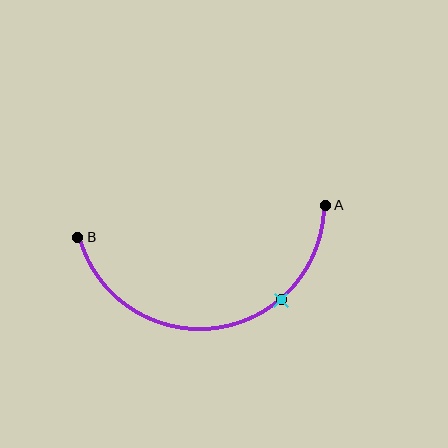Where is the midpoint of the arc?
The arc midpoint is the point on the curve farthest from the straight line joining A and B. It sits below that line.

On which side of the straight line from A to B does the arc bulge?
The arc bulges below the straight line connecting A and B.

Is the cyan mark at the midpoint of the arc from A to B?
No. The cyan mark lies on the arc but is closer to endpoint A. The arc midpoint would be at the point on the curve equidistant along the arc from both A and B.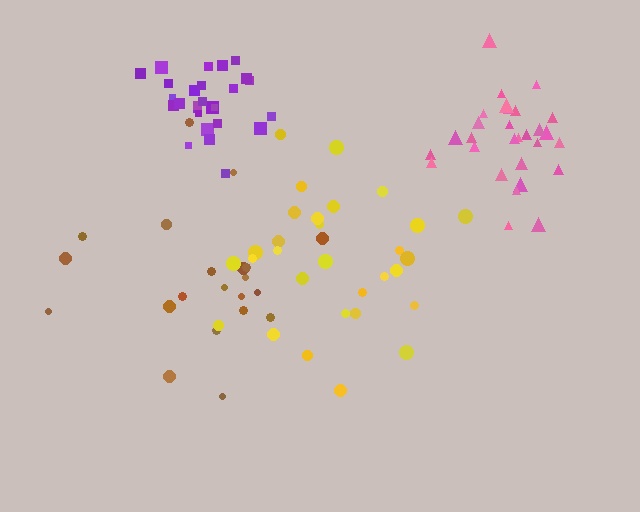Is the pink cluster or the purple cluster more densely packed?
Purple.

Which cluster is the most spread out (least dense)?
Brown.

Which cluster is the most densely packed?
Purple.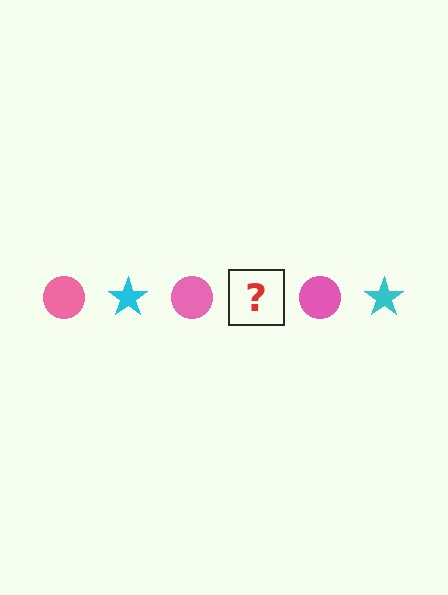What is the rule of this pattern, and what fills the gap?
The rule is that the pattern alternates between pink circle and cyan star. The gap should be filled with a cyan star.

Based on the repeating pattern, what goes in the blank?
The blank should be a cyan star.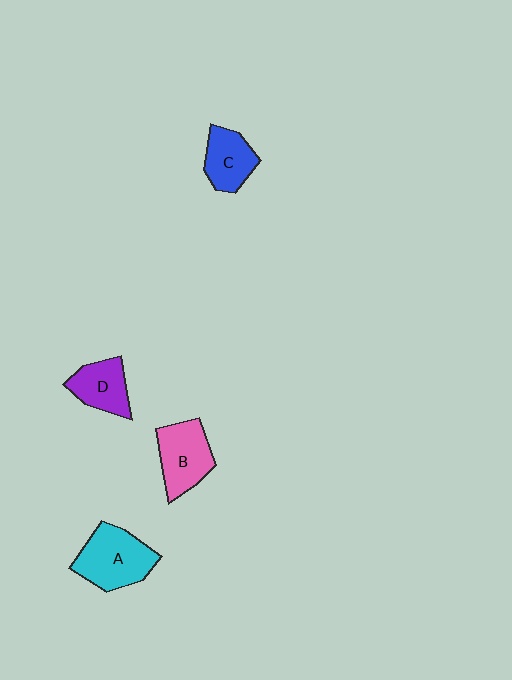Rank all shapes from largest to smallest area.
From largest to smallest: A (cyan), B (pink), C (blue), D (purple).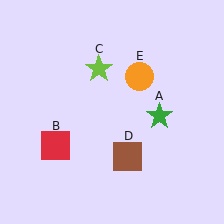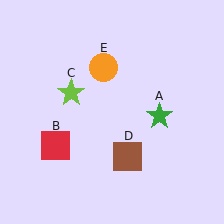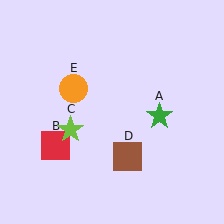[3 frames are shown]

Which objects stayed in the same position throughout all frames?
Green star (object A) and red square (object B) and brown square (object D) remained stationary.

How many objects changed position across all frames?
2 objects changed position: lime star (object C), orange circle (object E).